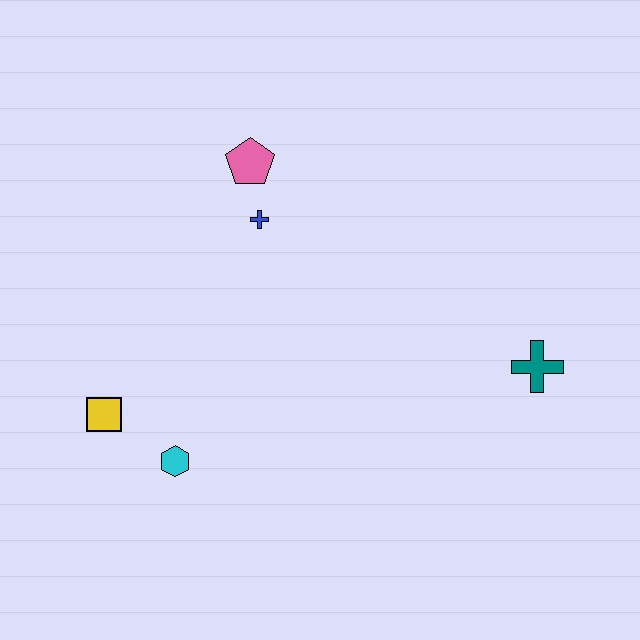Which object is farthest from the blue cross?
The teal cross is farthest from the blue cross.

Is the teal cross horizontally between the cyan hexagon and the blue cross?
No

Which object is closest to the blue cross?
The pink pentagon is closest to the blue cross.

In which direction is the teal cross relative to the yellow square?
The teal cross is to the right of the yellow square.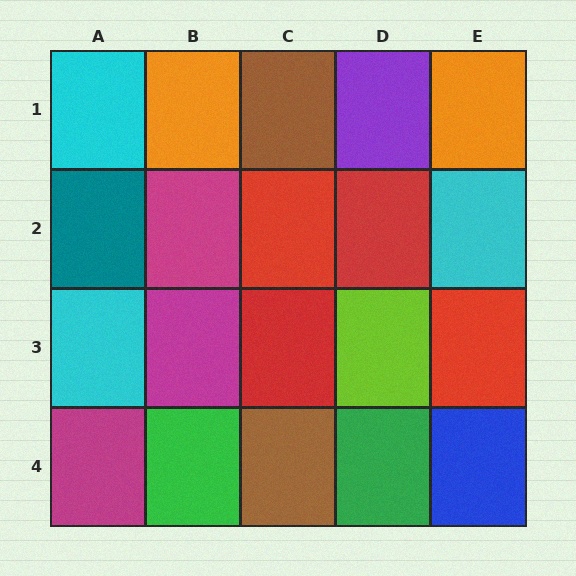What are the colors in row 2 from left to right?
Teal, magenta, red, red, cyan.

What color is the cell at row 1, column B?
Orange.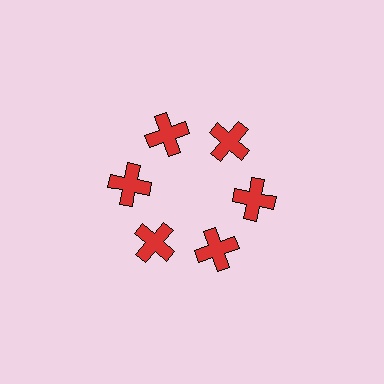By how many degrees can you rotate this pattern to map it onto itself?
The pattern maps onto itself every 60 degrees of rotation.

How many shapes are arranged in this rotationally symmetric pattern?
There are 6 shapes, arranged in 6 groups of 1.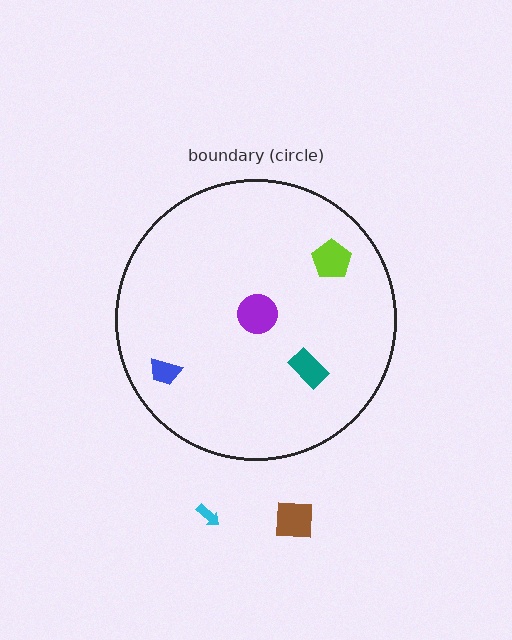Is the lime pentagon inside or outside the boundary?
Inside.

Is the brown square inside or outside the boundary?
Outside.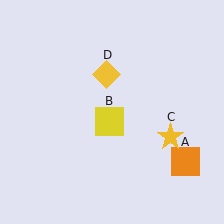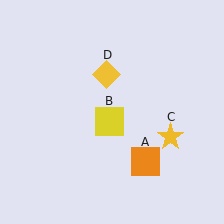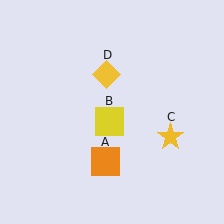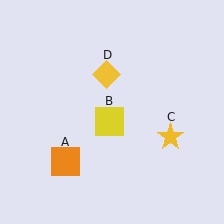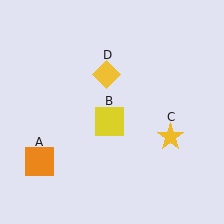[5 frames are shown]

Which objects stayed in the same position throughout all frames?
Yellow square (object B) and yellow star (object C) and yellow diamond (object D) remained stationary.